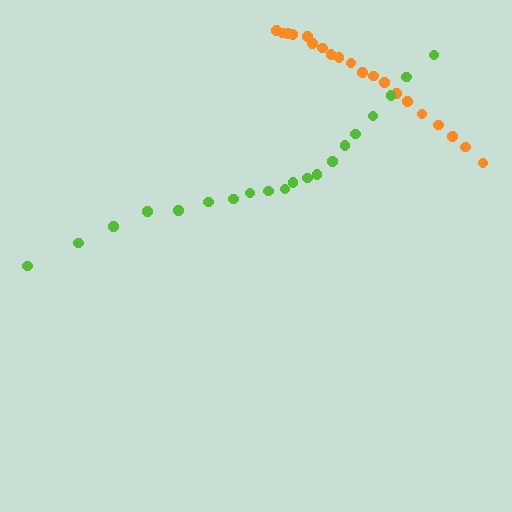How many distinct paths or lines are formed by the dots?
There are 2 distinct paths.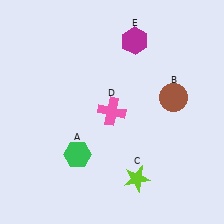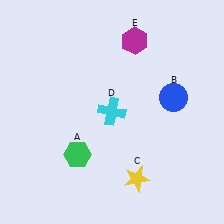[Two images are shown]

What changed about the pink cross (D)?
In Image 1, D is pink. In Image 2, it changed to cyan.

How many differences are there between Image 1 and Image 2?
There are 3 differences between the two images.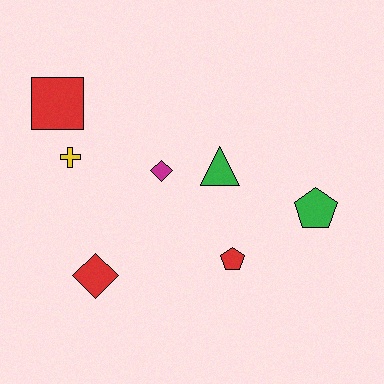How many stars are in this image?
There are no stars.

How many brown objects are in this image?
There are no brown objects.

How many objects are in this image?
There are 7 objects.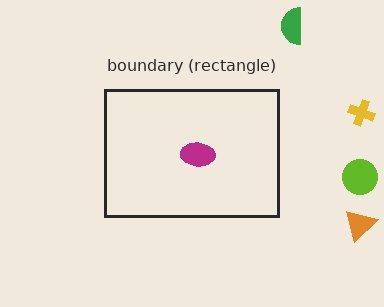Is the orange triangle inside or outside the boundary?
Outside.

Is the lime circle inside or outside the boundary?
Outside.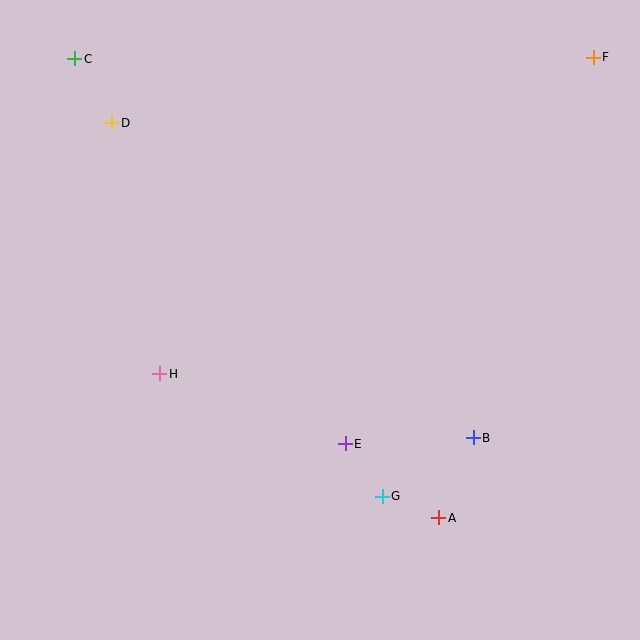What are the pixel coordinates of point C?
Point C is at (75, 59).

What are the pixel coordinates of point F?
Point F is at (593, 57).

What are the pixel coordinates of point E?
Point E is at (345, 444).